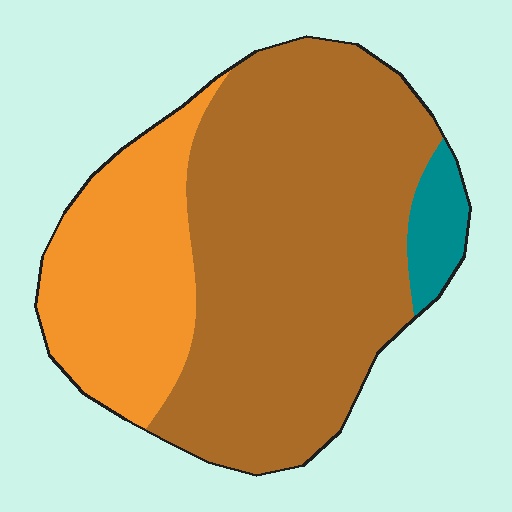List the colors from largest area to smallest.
From largest to smallest: brown, orange, teal.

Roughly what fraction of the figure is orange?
Orange takes up about one quarter (1/4) of the figure.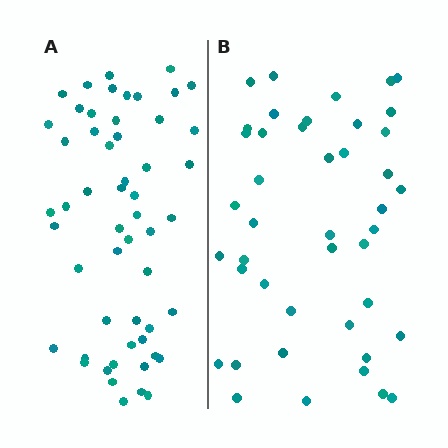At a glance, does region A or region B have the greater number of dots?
Region A (the left region) has more dots.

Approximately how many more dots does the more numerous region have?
Region A has roughly 12 or so more dots than region B.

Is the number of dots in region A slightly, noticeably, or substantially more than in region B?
Region A has noticeably more, but not dramatically so. The ratio is roughly 1.3 to 1.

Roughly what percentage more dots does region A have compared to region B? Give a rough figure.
About 25% more.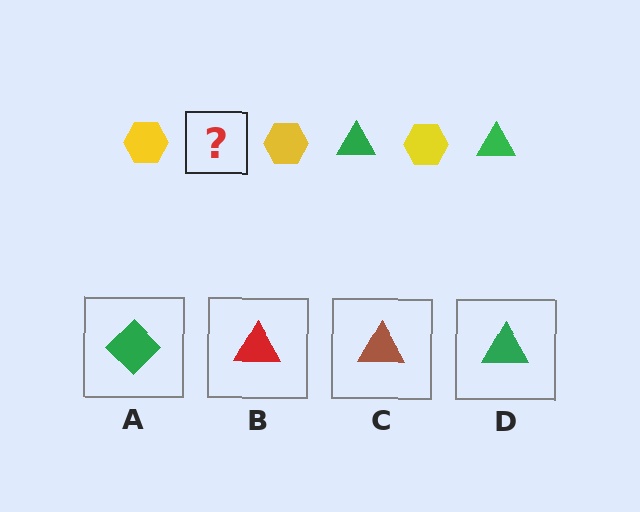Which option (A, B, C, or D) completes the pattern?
D.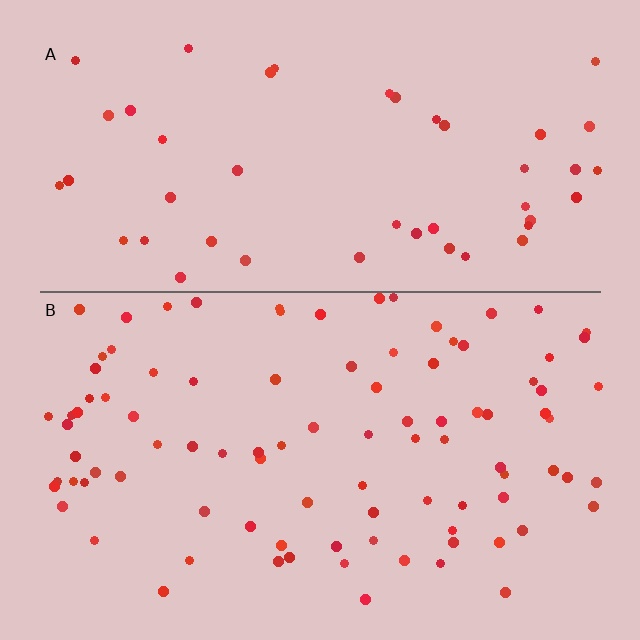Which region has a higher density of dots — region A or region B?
B (the bottom).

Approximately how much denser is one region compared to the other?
Approximately 2.0× — region B over region A.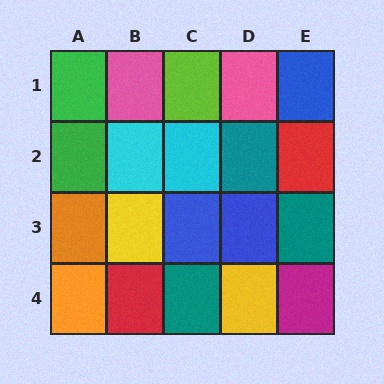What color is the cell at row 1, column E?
Blue.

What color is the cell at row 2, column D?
Teal.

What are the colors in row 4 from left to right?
Orange, red, teal, yellow, magenta.